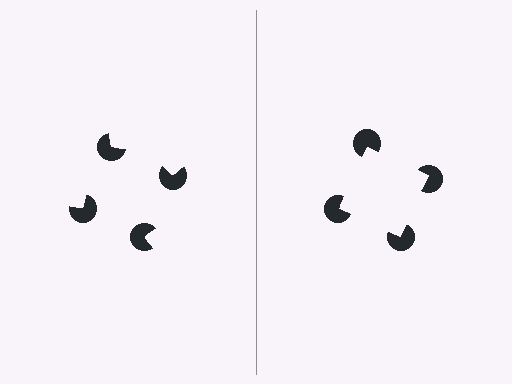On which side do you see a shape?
An illusory square appears on the right side. On the left side the wedge cuts are rotated, so no coherent shape forms.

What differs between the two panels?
The pac-man discs are positioned identically on both sides; only the wedge orientations differ. On the right they align to a square; on the left they are misaligned.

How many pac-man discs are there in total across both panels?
8 — 4 on each side.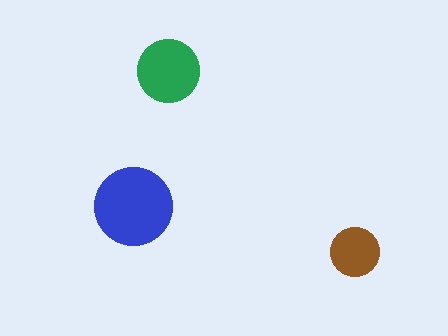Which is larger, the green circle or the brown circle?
The green one.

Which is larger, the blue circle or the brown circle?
The blue one.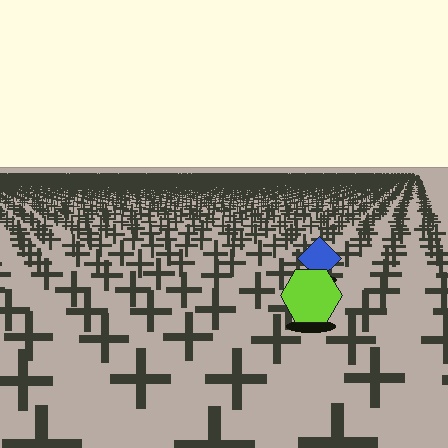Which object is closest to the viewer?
The lime hexagon is closest. The texture marks near it are larger and more spread out.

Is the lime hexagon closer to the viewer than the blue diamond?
Yes. The lime hexagon is closer — you can tell from the texture gradient: the ground texture is coarser near it.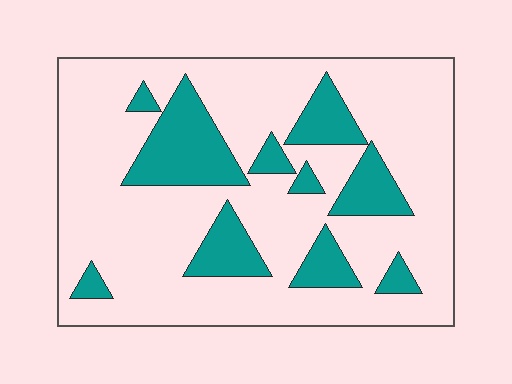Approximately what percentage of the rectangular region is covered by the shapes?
Approximately 25%.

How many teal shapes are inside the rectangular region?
10.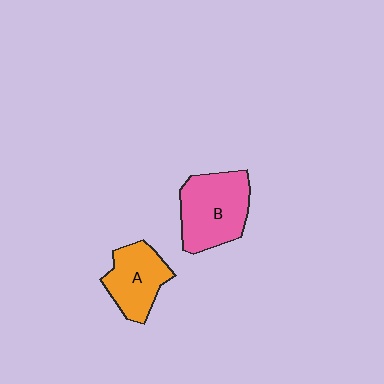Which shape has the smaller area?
Shape A (orange).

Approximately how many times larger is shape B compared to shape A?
Approximately 1.3 times.